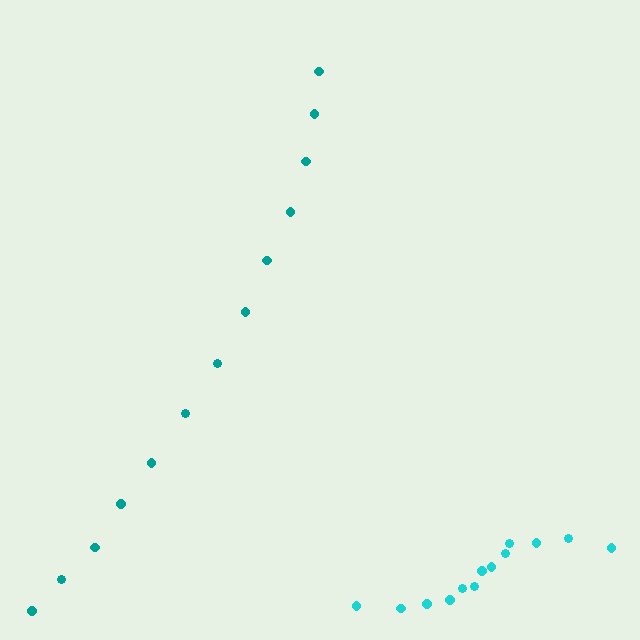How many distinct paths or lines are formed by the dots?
There are 2 distinct paths.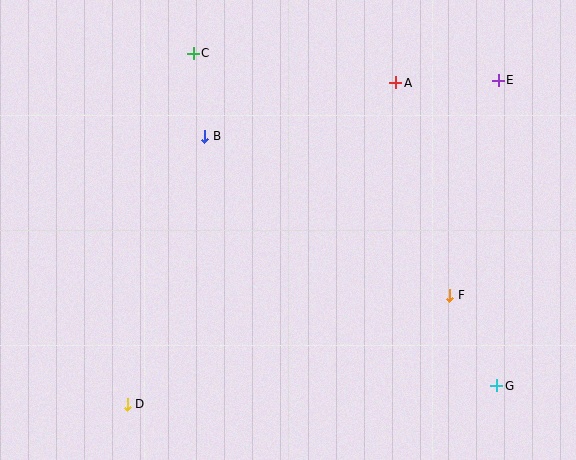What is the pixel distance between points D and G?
The distance between D and G is 370 pixels.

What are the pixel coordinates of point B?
Point B is at (205, 136).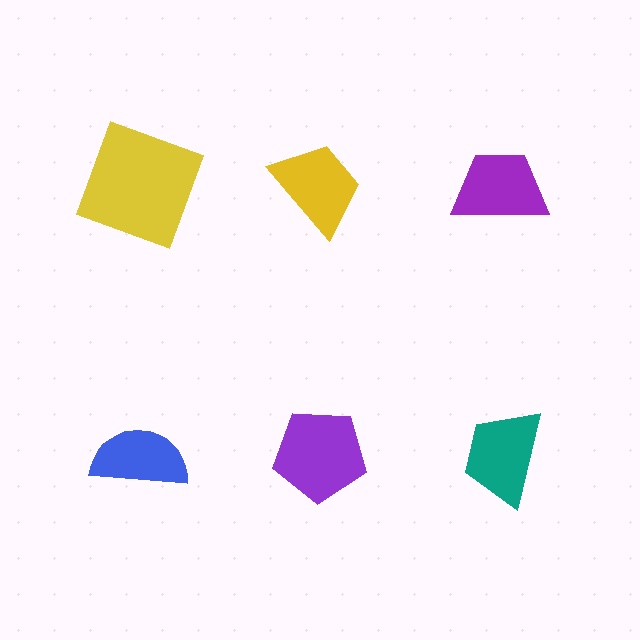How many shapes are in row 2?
3 shapes.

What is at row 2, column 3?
A teal trapezoid.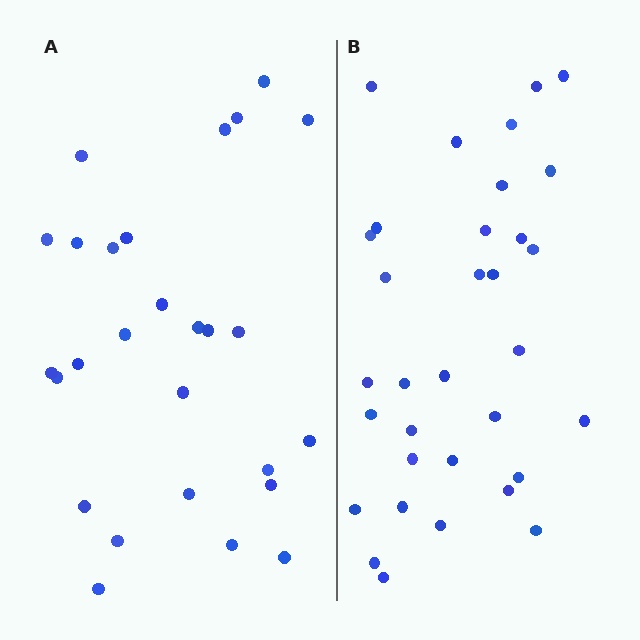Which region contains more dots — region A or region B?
Region B (the right region) has more dots.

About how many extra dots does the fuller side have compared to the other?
Region B has about 6 more dots than region A.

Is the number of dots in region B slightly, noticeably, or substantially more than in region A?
Region B has only slightly more — the two regions are fairly close. The ratio is roughly 1.2 to 1.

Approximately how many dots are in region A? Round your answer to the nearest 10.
About 30 dots. (The exact count is 27, which rounds to 30.)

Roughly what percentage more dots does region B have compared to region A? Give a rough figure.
About 20% more.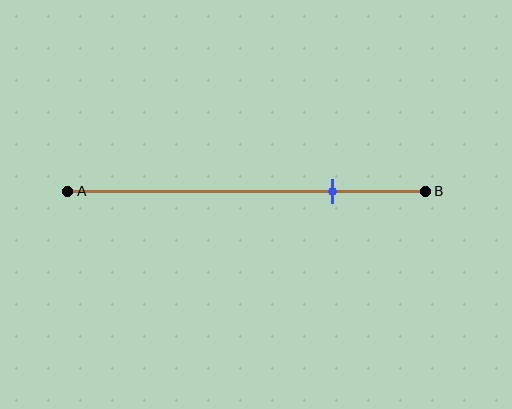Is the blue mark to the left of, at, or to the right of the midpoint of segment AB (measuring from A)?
The blue mark is to the right of the midpoint of segment AB.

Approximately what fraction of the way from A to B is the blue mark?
The blue mark is approximately 75% of the way from A to B.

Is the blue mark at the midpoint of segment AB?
No, the mark is at about 75% from A, not at the 50% midpoint.